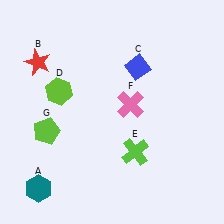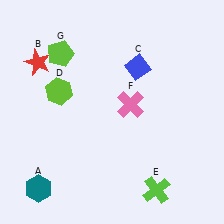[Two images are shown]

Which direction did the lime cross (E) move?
The lime cross (E) moved down.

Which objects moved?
The objects that moved are: the lime cross (E), the lime pentagon (G).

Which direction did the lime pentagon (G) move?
The lime pentagon (G) moved up.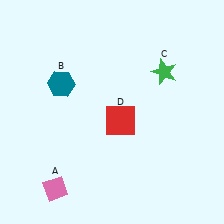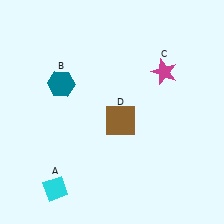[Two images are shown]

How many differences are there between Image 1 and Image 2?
There are 3 differences between the two images.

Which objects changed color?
A changed from pink to cyan. C changed from green to magenta. D changed from red to brown.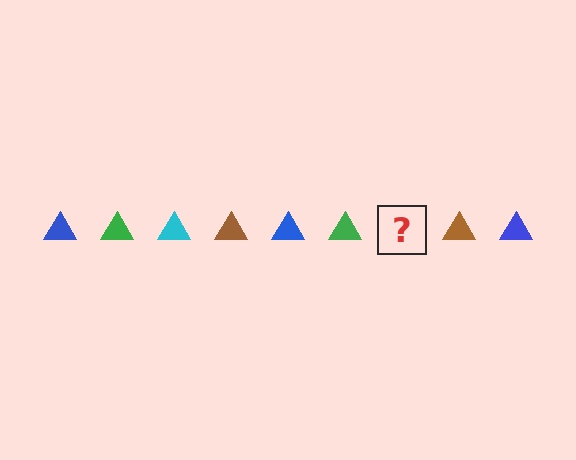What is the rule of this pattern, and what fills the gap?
The rule is that the pattern cycles through blue, green, cyan, brown triangles. The gap should be filled with a cyan triangle.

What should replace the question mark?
The question mark should be replaced with a cyan triangle.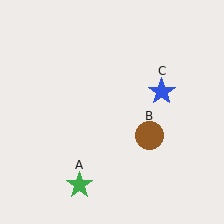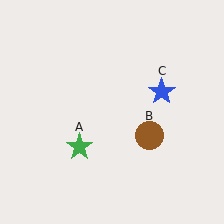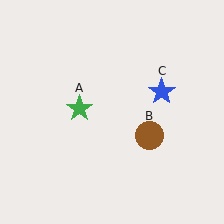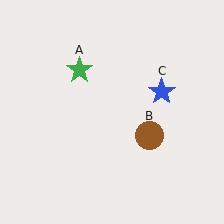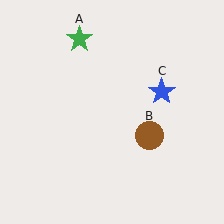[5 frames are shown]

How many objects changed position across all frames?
1 object changed position: green star (object A).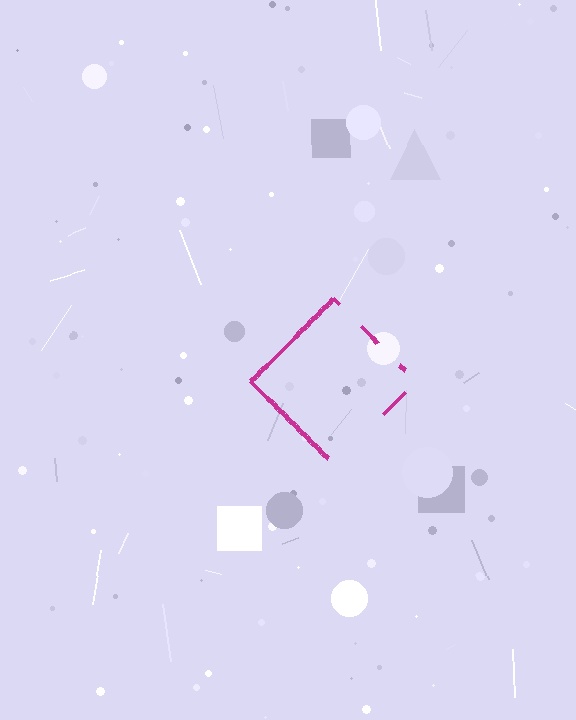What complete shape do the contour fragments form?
The contour fragments form a diamond.